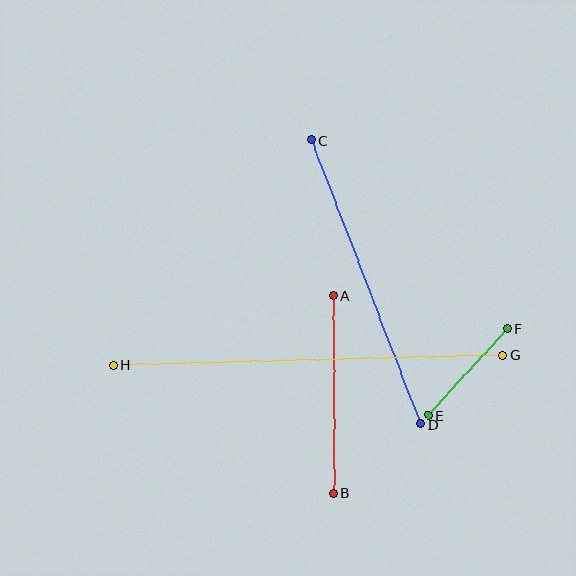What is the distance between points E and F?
The distance is approximately 118 pixels.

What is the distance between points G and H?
The distance is approximately 390 pixels.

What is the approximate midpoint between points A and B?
The midpoint is at approximately (333, 394) pixels.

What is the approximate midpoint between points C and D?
The midpoint is at approximately (366, 282) pixels.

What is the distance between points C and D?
The distance is approximately 304 pixels.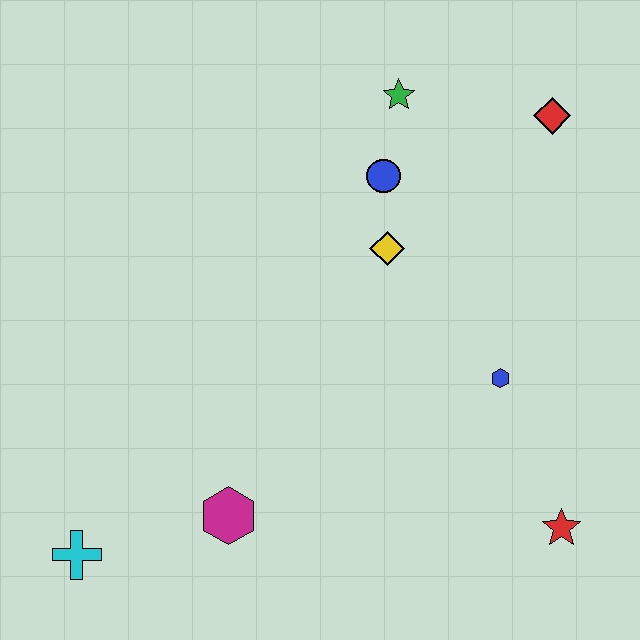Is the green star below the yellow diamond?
No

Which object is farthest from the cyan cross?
The red diamond is farthest from the cyan cross.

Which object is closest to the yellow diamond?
The blue circle is closest to the yellow diamond.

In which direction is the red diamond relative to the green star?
The red diamond is to the right of the green star.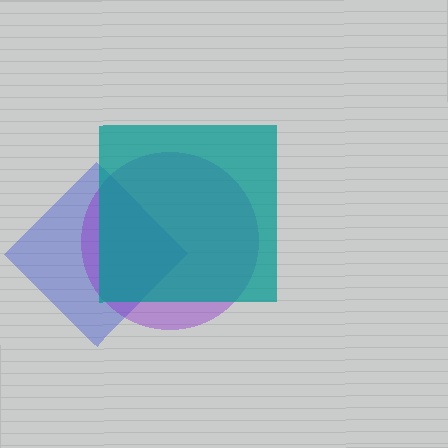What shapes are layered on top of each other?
The layered shapes are: a blue diamond, a purple circle, a teal square.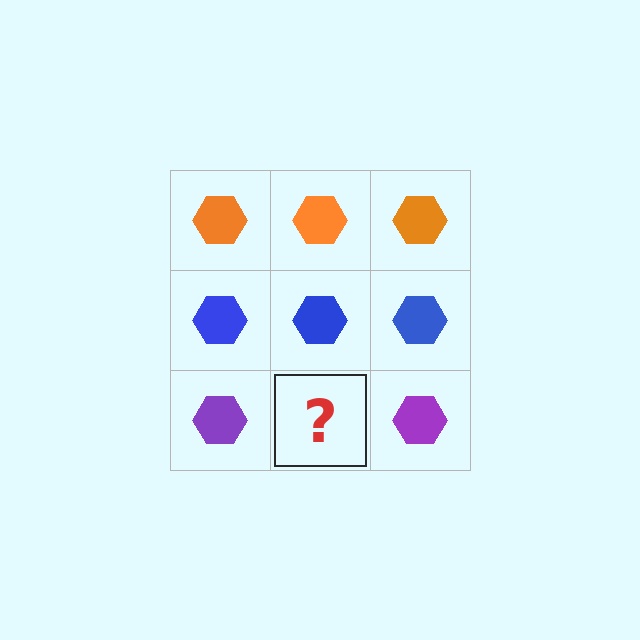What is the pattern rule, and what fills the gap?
The rule is that each row has a consistent color. The gap should be filled with a purple hexagon.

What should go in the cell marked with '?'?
The missing cell should contain a purple hexagon.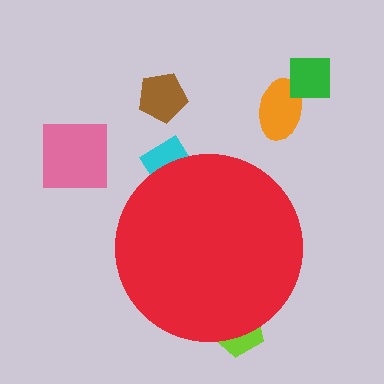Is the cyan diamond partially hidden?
Yes, the cyan diamond is partially hidden behind the red circle.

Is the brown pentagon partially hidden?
No, the brown pentagon is fully visible.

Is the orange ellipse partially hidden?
No, the orange ellipse is fully visible.